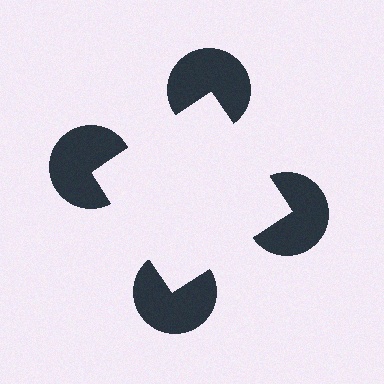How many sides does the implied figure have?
4 sides.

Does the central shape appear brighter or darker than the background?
It typically appears slightly brighter than the background, even though no actual brightness change is drawn.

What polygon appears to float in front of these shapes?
An illusory square — its edges are inferred from the aligned wedge cuts in the pac-man discs, not physically drawn.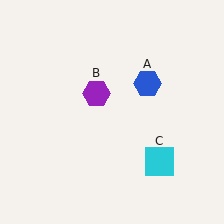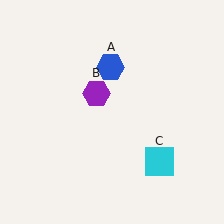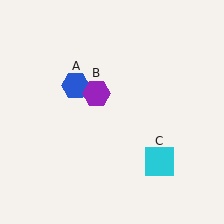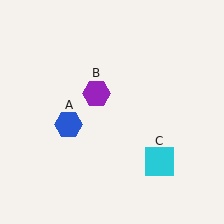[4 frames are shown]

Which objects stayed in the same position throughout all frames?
Purple hexagon (object B) and cyan square (object C) remained stationary.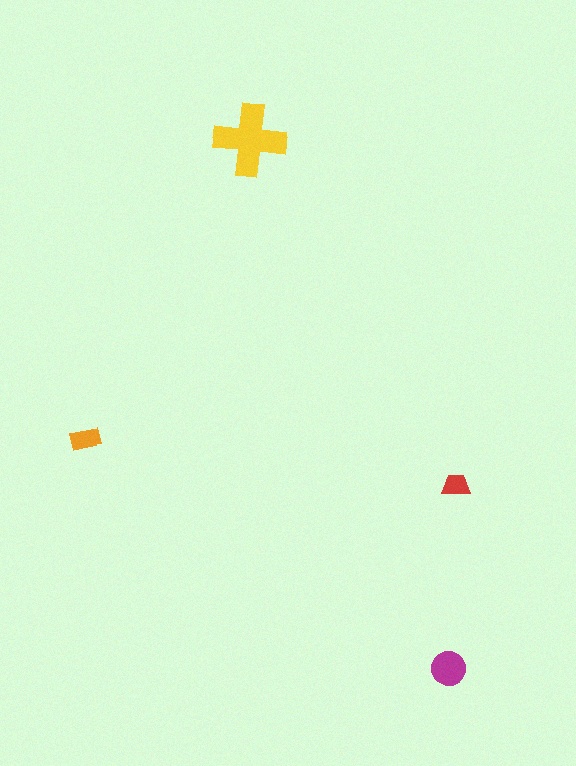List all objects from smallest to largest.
The red trapezoid, the orange rectangle, the magenta circle, the yellow cross.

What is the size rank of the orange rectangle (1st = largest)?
3rd.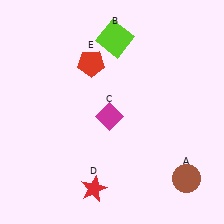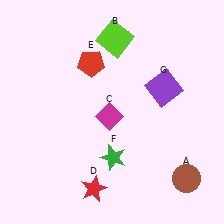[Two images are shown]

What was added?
A green star (F), a purple square (G) were added in Image 2.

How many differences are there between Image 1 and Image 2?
There are 2 differences between the two images.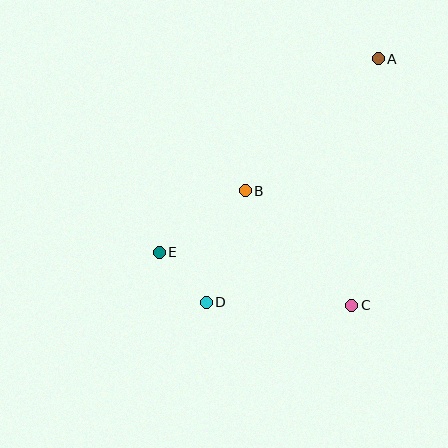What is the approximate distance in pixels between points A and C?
The distance between A and C is approximately 248 pixels.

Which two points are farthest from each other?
Points A and D are farthest from each other.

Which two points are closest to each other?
Points D and E are closest to each other.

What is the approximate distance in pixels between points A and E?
The distance between A and E is approximately 292 pixels.